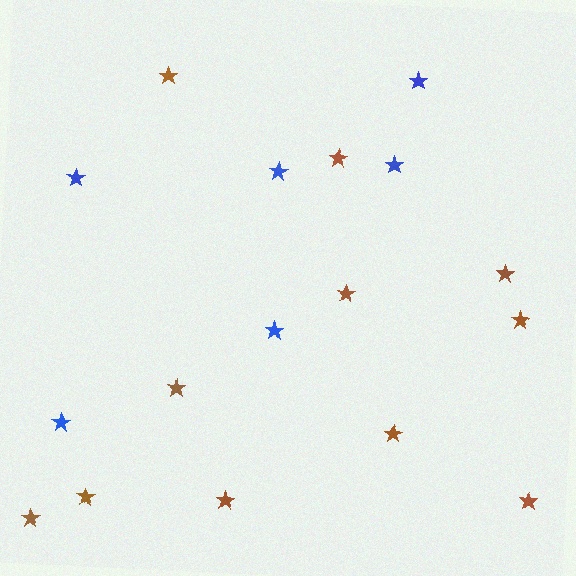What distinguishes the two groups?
There are 2 groups: one group of brown stars (11) and one group of blue stars (6).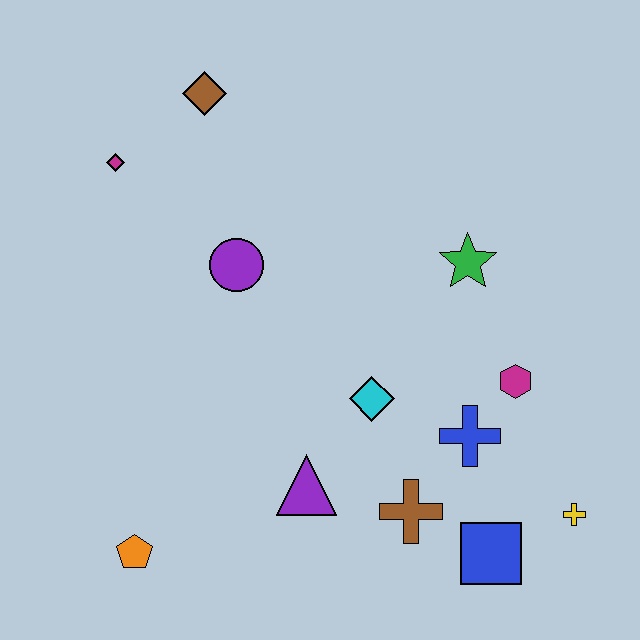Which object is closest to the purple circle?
The magenta diamond is closest to the purple circle.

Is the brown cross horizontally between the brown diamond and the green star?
Yes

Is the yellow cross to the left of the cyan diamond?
No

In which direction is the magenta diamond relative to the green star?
The magenta diamond is to the left of the green star.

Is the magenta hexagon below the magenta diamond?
Yes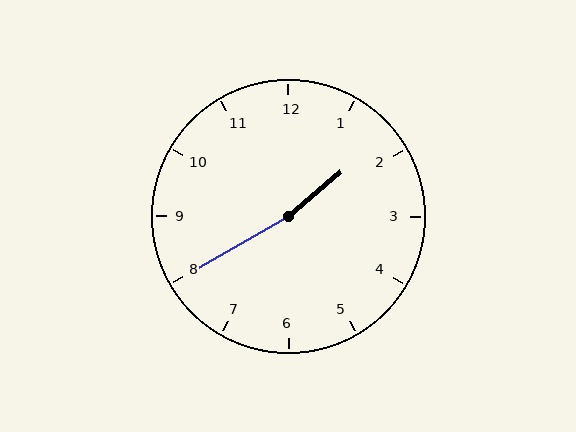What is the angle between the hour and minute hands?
Approximately 170 degrees.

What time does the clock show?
1:40.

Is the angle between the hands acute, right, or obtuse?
It is obtuse.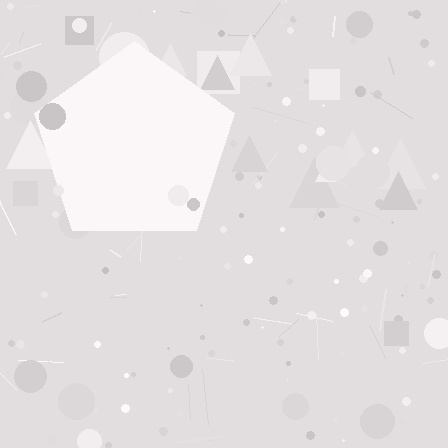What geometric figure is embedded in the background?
A pentagon is embedded in the background.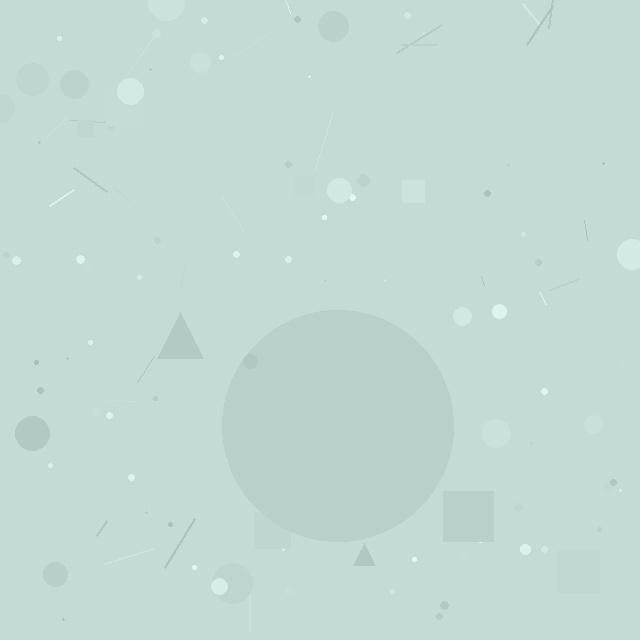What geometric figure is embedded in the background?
A circle is embedded in the background.